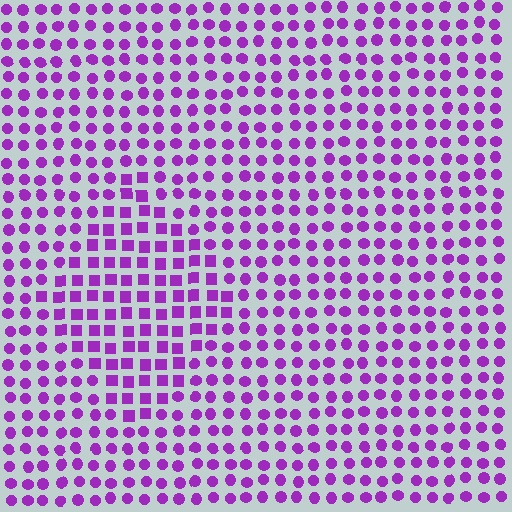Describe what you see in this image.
The image is filled with small purple elements arranged in a uniform grid. A diamond-shaped region contains squares, while the surrounding area contains circles. The boundary is defined purely by the change in element shape.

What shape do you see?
I see a diamond.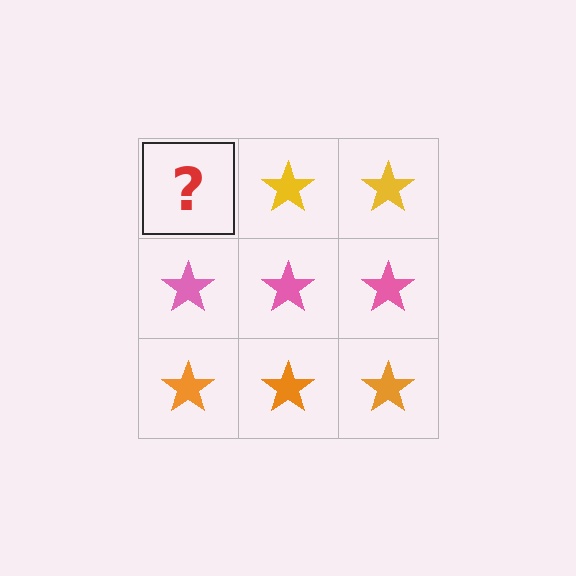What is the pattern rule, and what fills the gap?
The rule is that each row has a consistent color. The gap should be filled with a yellow star.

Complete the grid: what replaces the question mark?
The question mark should be replaced with a yellow star.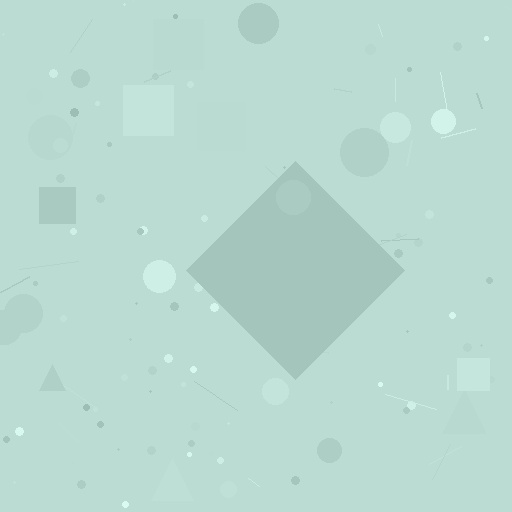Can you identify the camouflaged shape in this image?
The camouflaged shape is a diamond.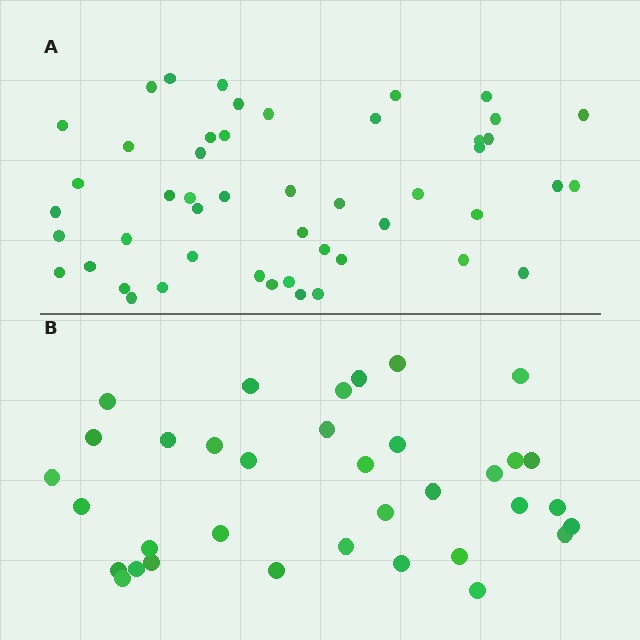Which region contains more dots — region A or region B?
Region A (the top region) has more dots.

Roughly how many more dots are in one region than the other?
Region A has approximately 15 more dots than region B.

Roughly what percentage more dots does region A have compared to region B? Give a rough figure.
About 40% more.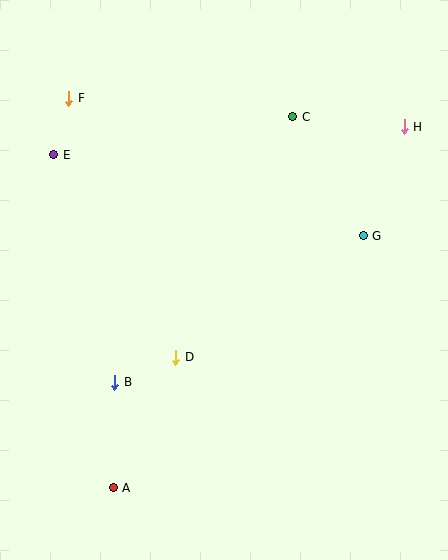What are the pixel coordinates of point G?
Point G is at (363, 236).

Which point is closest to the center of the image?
Point D at (176, 357) is closest to the center.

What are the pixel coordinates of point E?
Point E is at (54, 155).